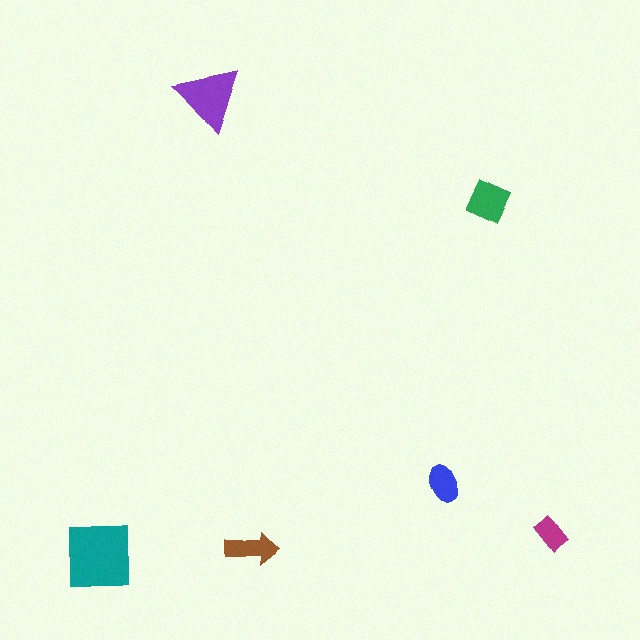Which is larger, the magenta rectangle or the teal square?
The teal square.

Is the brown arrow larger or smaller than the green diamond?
Smaller.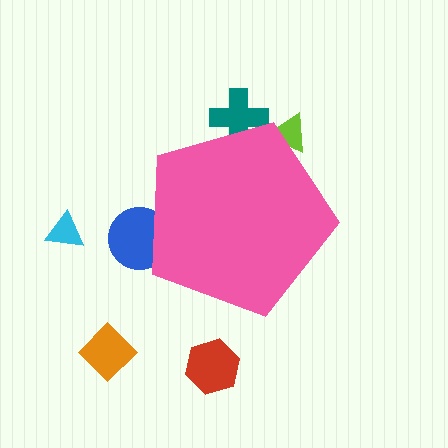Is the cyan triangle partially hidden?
No, the cyan triangle is fully visible.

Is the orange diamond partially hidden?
No, the orange diamond is fully visible.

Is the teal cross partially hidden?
Yes, the teal cross is partially hidden behind the pink pentagon.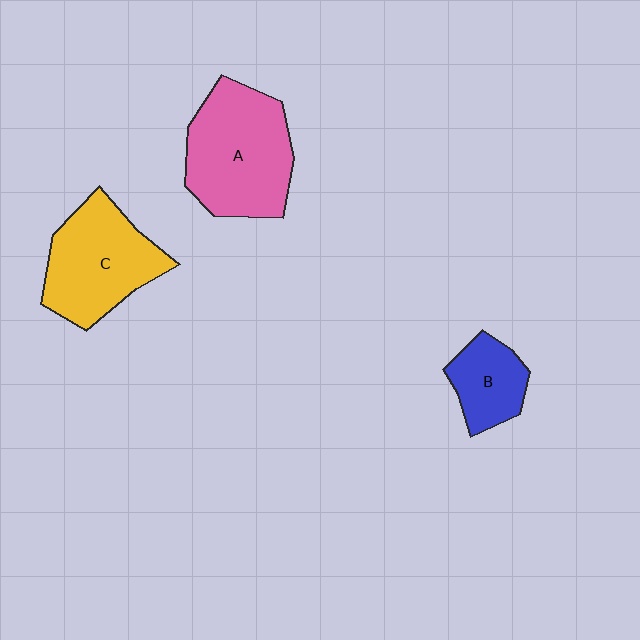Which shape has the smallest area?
Shape B (blue).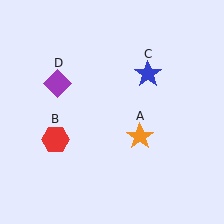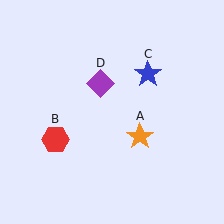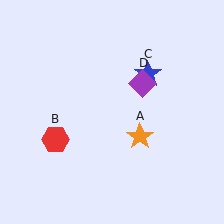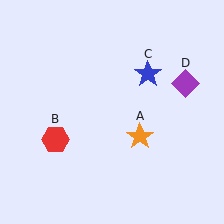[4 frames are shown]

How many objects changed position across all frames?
1 object changed position: purple diamond (object D).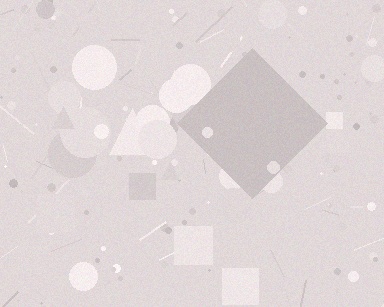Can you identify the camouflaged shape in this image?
The camouflaged shape is a diamond.